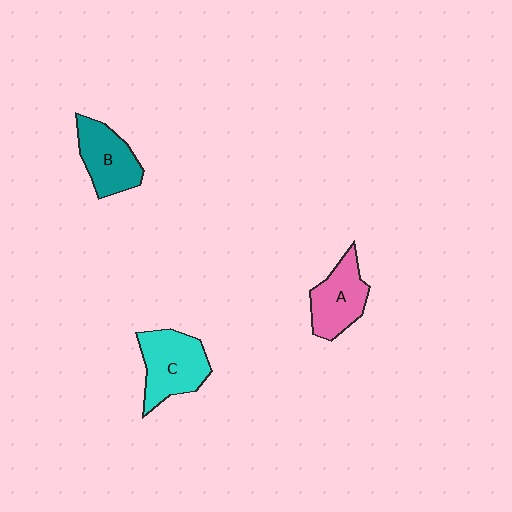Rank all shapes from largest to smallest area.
From largest to smallest: C (cyan), B (teal), A (pink).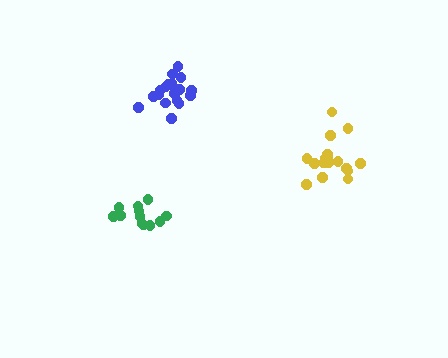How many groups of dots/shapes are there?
There are 3 groups.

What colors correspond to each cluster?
The clusters are colored: blue, yellow, green.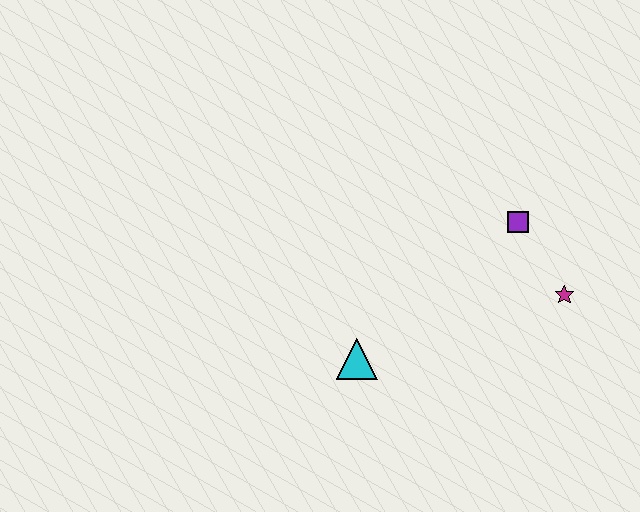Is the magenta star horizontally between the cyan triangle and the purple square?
No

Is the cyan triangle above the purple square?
No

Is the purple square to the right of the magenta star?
No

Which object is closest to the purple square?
The magenta star is closest to the purple square.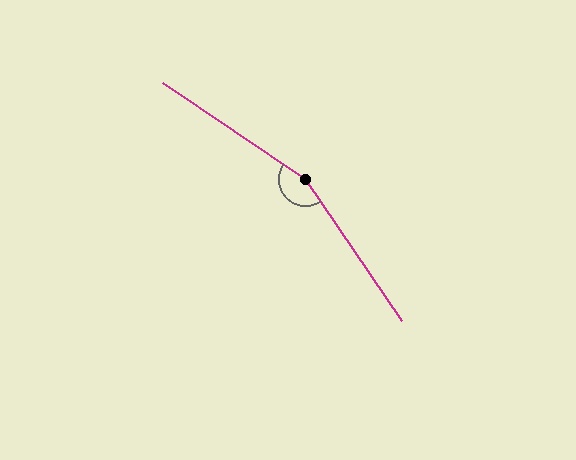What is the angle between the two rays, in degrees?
Approximately 158 degrees.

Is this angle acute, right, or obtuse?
It is obtuse.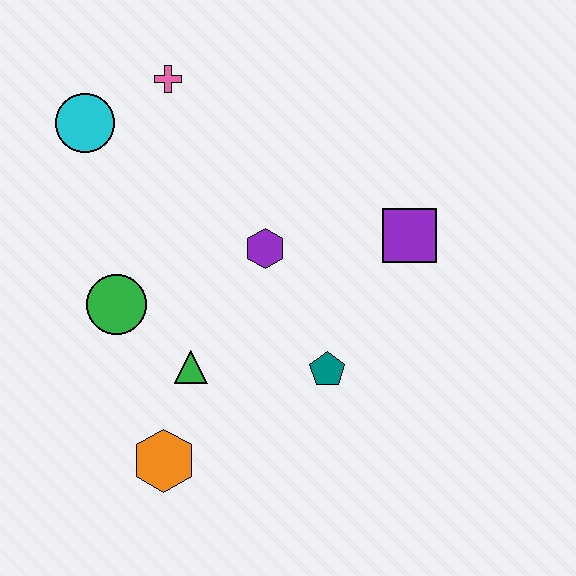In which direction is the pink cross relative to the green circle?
The pink cross is above the green circle.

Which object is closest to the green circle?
The green triangle is closest to the green circle.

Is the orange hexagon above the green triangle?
No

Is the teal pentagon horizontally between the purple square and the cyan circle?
Yes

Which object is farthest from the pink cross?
The orange hexagon is farthest from the pink cross.